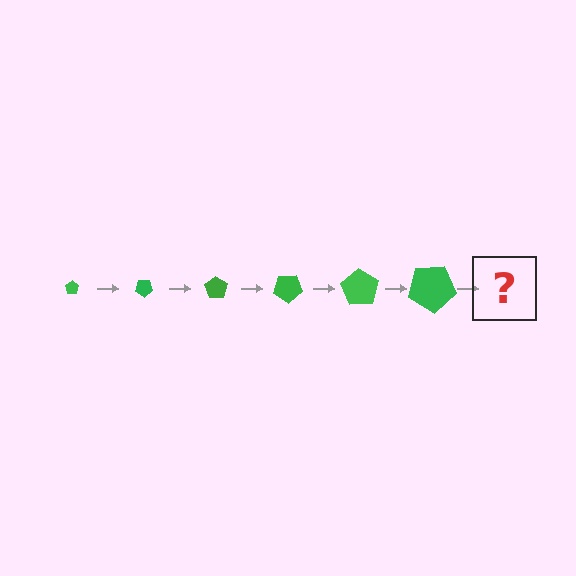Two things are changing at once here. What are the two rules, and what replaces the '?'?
The two rules are that the pentagon grows larger each step and it rotates 35 degrees each step. The '?' should be a pentagon, larger than the previous one and rotated 210 degrees from the start.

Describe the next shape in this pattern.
It should be a pentagon, larger than the previous one and rotated 210 degrees from the start.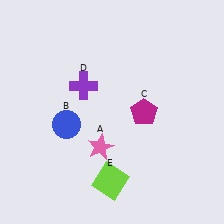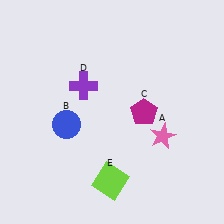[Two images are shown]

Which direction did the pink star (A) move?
The pink star (A) moved right.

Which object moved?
The pink star (A) moved right.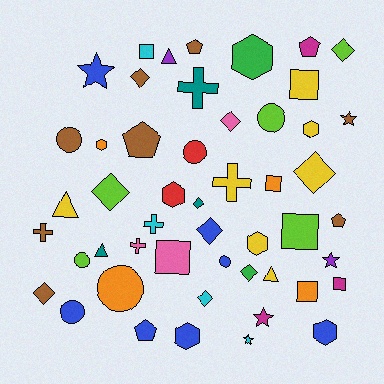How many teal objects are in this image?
There are 3 teal objects.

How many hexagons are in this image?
There are 7 hexagons.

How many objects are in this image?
There are 50 objects.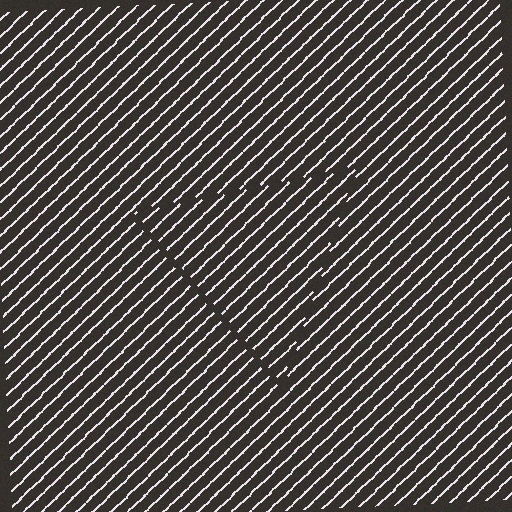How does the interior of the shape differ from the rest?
The interior of the shape contains the same grating, shifted by half a period — the contour is defined by the phase discontinuity where line-ends from the inner and outer gratings abut.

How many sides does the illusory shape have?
3 sides — the line-ends trace a triangle.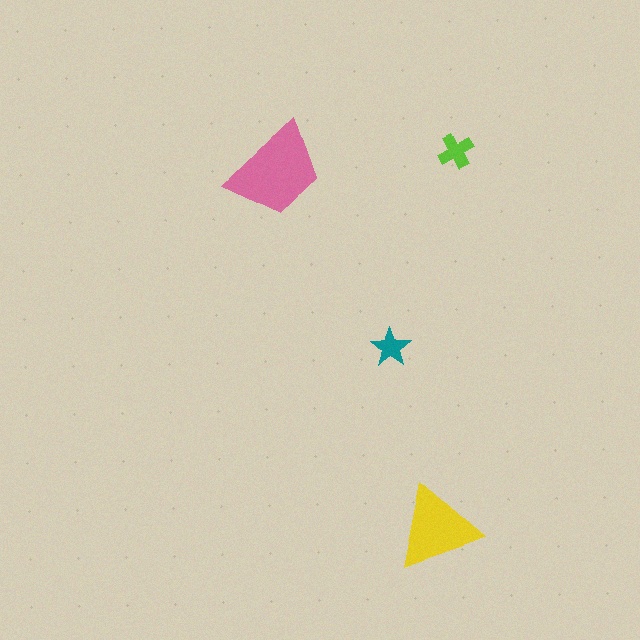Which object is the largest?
The pink trapezoid.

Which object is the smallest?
The teal star.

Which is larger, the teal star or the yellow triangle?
The yellow triangle.